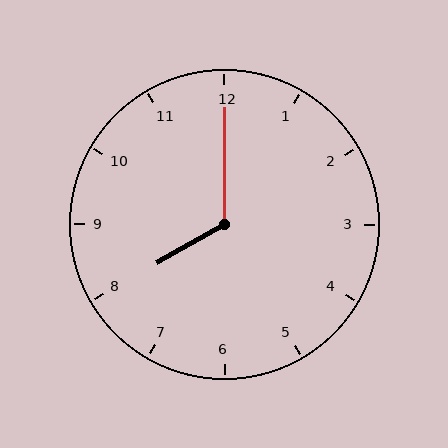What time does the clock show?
8:00.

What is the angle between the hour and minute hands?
Approximately 120 degrees.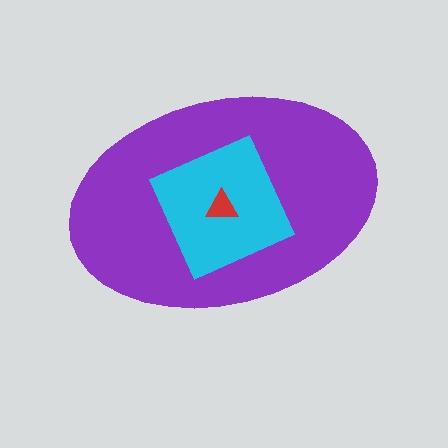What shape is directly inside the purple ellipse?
The cyan diamond.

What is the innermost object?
The red triangle.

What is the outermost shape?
The purple ellipse.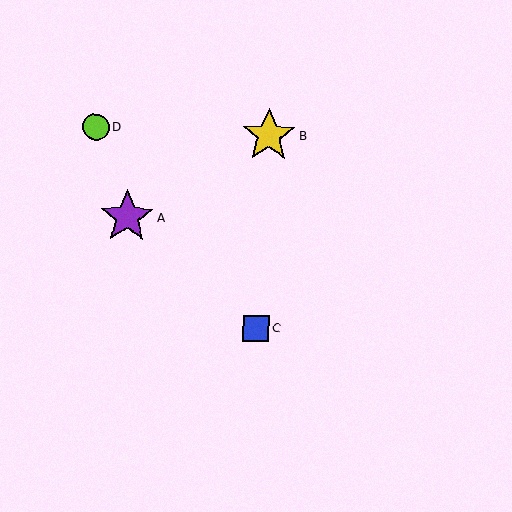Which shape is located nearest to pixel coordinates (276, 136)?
The yellow star (labeled B) at (269, 135) is nearest to that location.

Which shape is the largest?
The yellow star (labeled B) is the largest.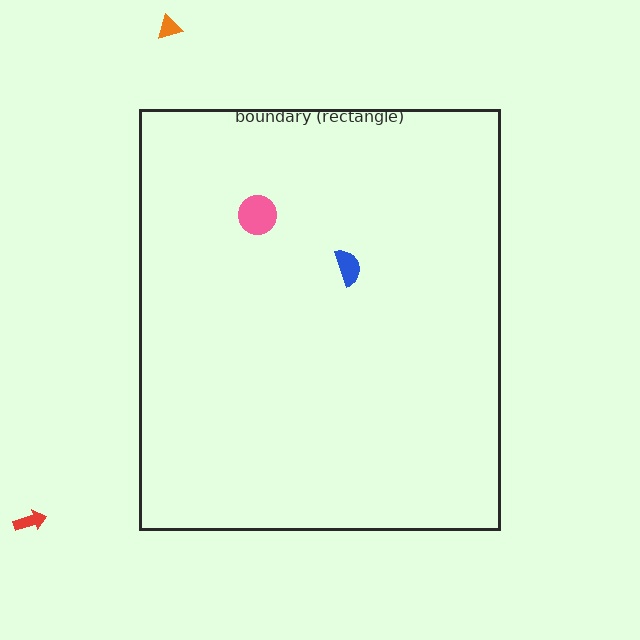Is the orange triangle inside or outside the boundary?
Outside.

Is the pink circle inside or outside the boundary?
Inside.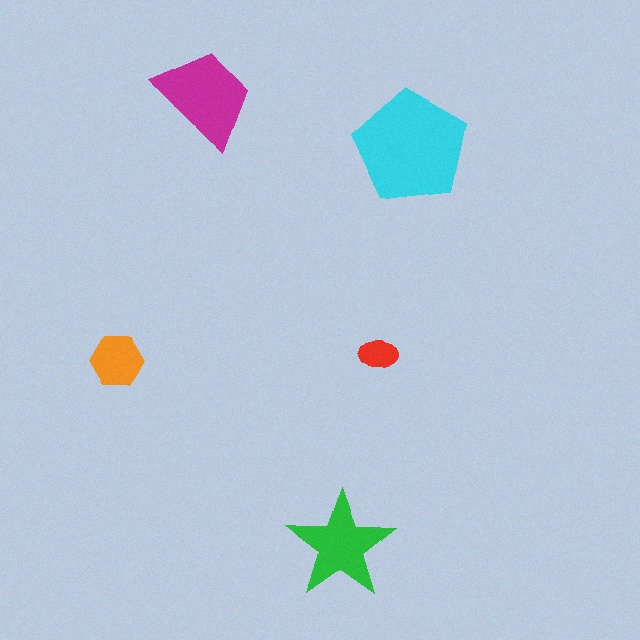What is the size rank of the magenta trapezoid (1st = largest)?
2nd.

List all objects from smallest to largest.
The red ellipse, the orange hexagon, the green star, the magenta trapezoid, the cyan pentagon.